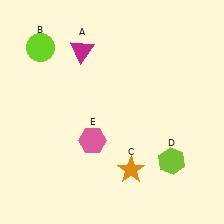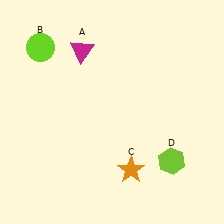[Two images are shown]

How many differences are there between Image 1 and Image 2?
There is 1 difference between the two images.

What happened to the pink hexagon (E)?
The pink hexagon (E) was removed in Image 2. It was in the bottom-left area of Image 1.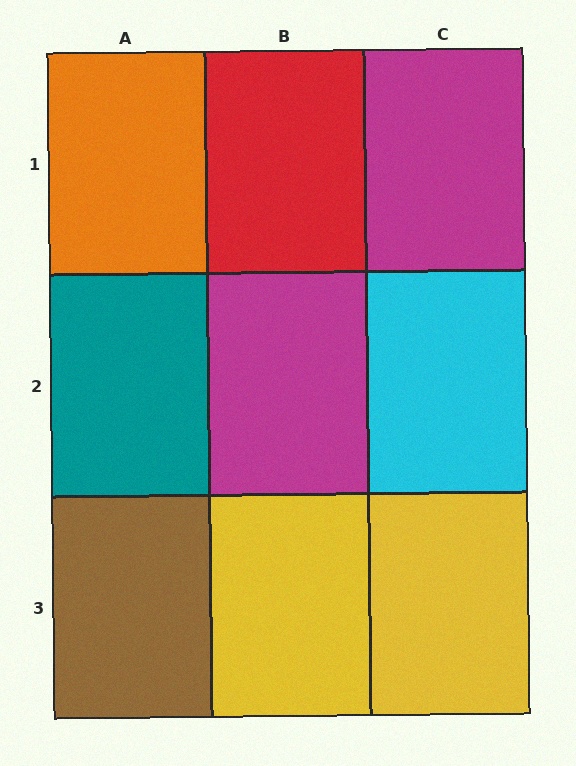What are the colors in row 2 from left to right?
Teal, magenta, cyan.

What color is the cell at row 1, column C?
Magenta.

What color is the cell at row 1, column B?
Red.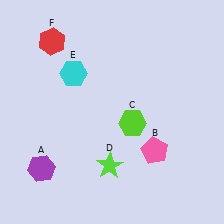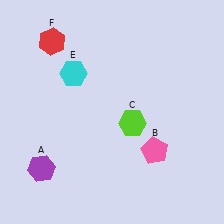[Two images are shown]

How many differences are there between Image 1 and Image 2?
There is 1 difference between the two images.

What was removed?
The lime star (D) was removed in Image 2.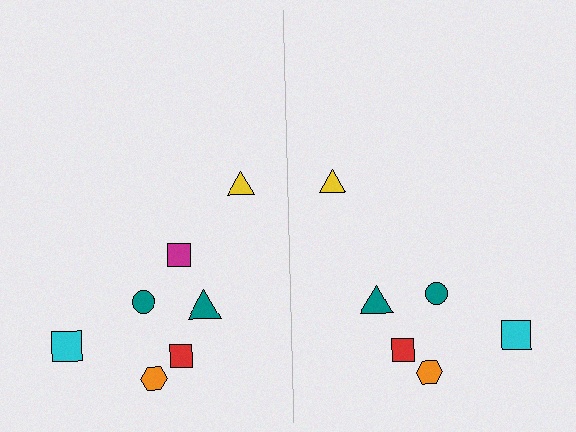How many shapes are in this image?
There are 13 shapes in this image.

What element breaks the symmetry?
A magenta square is missing from the right side.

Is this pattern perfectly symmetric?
No, the pattern is not perfectly symmetric. A magenta square is missing from the right side.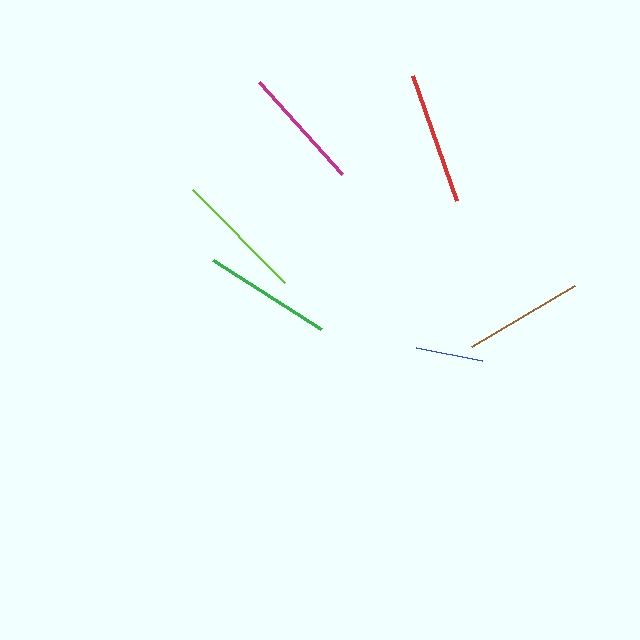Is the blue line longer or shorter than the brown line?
The brown line is longer than the blue line.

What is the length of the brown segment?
The brown segment is approximately 120 pixels long.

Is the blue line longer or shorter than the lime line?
The lime line is longer than the blue line.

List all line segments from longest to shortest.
From longest to shortest: red, lime, green, magenta, brown, blue.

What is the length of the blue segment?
The blue segment is approximately 67 pixels long.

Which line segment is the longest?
The red line is the longest at approximately 133 pixels.